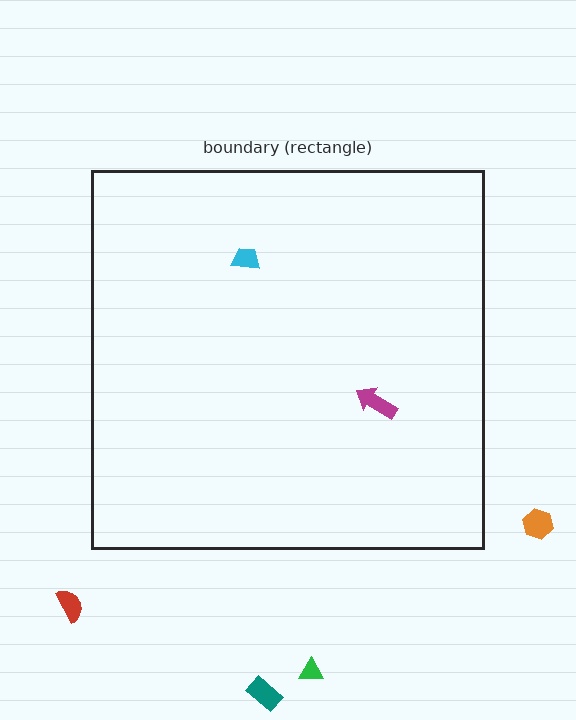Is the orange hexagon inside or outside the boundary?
Outside.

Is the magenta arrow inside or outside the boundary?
Inside.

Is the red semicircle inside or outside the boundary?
Outside.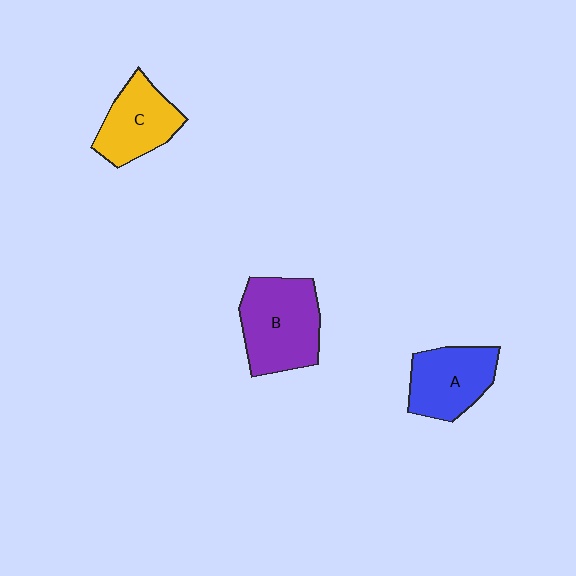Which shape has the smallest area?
Shape C (yellow).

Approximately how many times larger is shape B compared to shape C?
Approximately 1.4 times.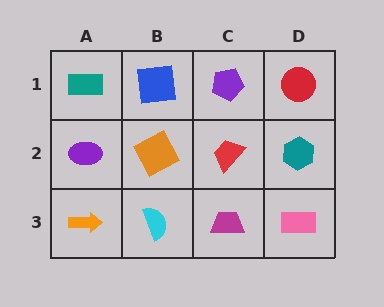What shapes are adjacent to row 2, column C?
A purple pentagon (row 1, column C), a magenta trapezoid (row 3, column C), an orange square (row 2, column B), a teal hexagon (row 2, column D).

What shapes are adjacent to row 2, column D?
A red circle (row 1, column D), a pink rectangle (row 3, column D), a red trapezoid (row 2, column C).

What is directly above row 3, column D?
A teal hexagon.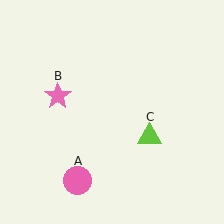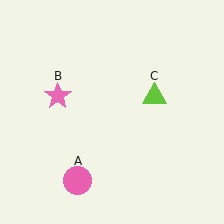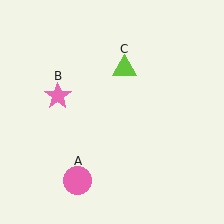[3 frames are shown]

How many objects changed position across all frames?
1 object changed position: lime triangle (object C).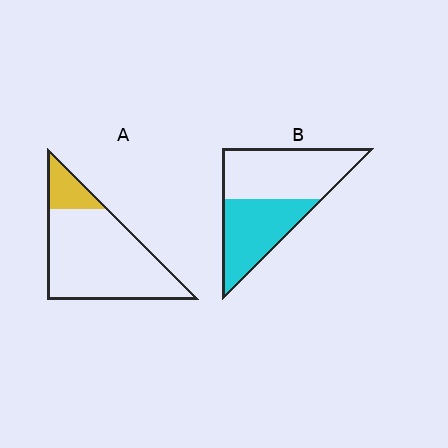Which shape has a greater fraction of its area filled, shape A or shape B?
Shape B.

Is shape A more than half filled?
No.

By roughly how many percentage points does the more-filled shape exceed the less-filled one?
By roughly 30 percentage points (B over A).